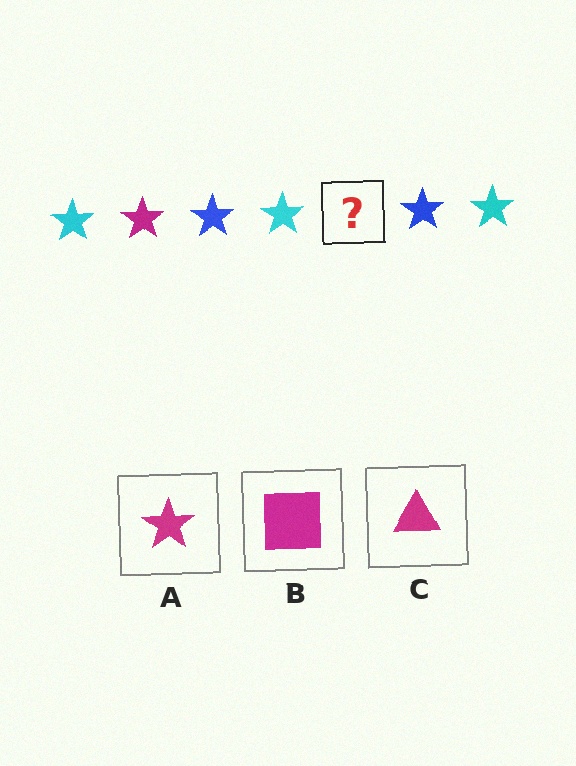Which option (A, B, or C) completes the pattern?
A.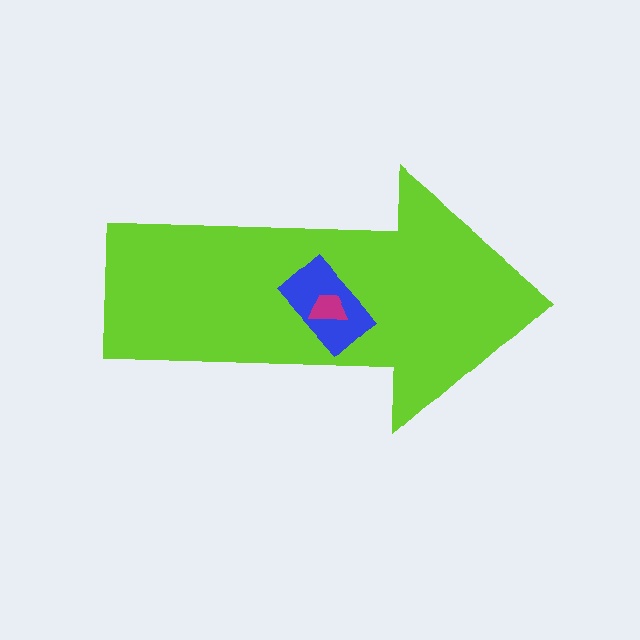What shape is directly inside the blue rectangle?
The magenta trapezoid.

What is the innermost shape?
The magenta trapezoid.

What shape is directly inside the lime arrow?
The blue rectangle.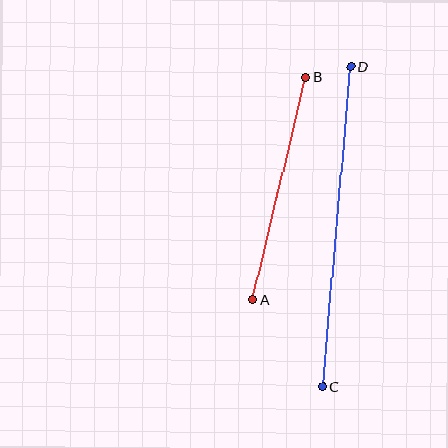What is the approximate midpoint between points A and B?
The midpoint is at approximately (280, 188) pixels.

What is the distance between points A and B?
The distance is approximately 229 pixels.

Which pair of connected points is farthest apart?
Points C and D are farthest apart.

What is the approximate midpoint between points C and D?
The midpoint is at approximately (337, 227) pixels.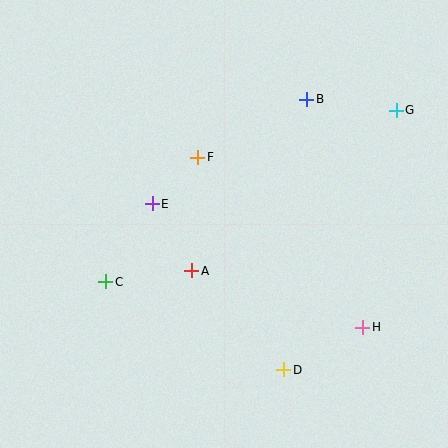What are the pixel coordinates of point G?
Point G is at (396, 110).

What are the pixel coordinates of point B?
Point B is at (307, 99).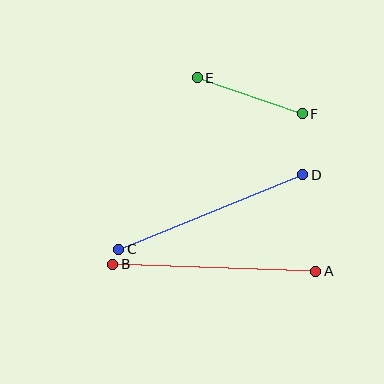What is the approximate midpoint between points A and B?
The midpoint is at approximately (214, 268) pixels.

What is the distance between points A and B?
The distance is approximately 203 pixels.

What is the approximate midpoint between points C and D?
The midpoint is at approximately (211, 212) pixels.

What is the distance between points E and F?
The distance is approximately 111 pixels.